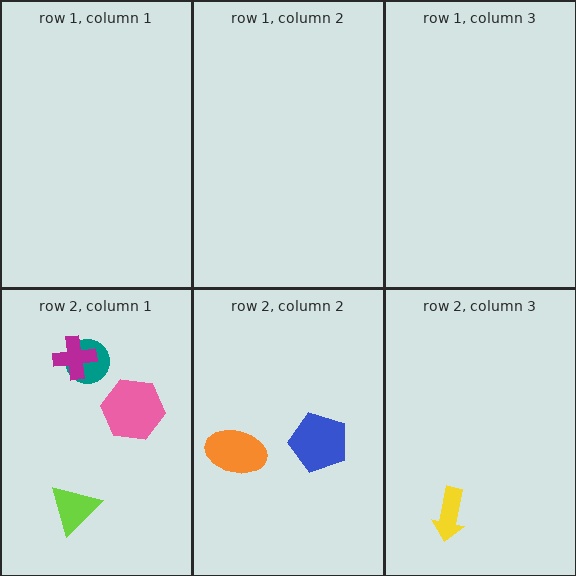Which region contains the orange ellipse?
The row 2, column 2 region.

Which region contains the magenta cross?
The row 2, column 1 region.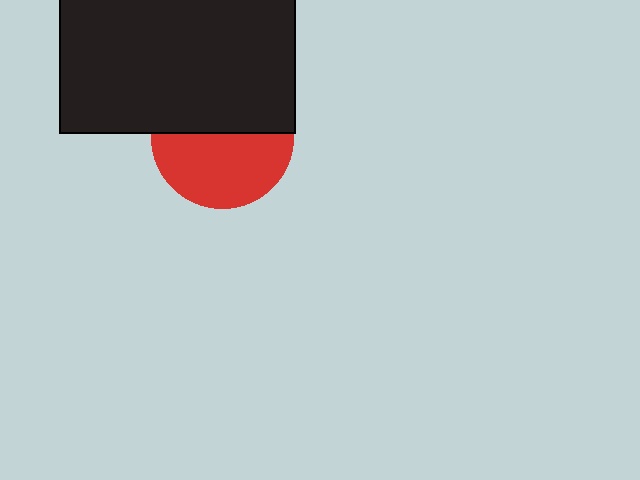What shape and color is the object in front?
The object in front is a black rectangle.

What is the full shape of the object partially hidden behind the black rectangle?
The partially hidden object is a red circle.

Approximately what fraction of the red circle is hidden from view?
Roughly 46% of the red circle is hidden behind the black rectangle.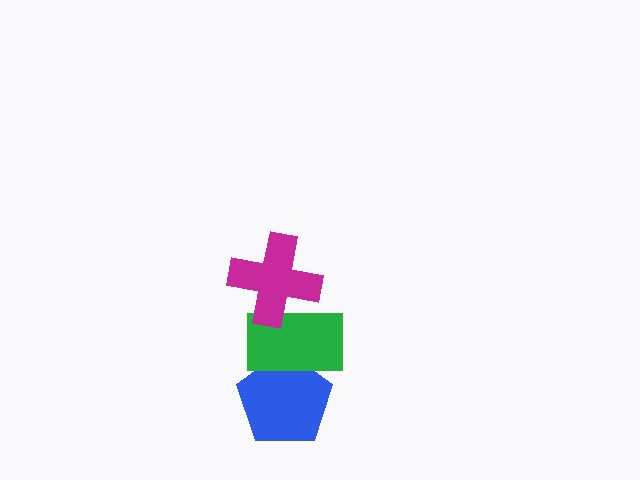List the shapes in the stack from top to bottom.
From top to bottom: the magenta cross, the green rectangle, the blue pentagon.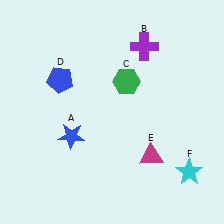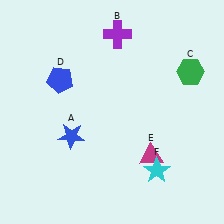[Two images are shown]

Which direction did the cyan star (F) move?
The cyan star (F) moved left.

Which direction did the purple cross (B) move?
The purple cross (B) moved left.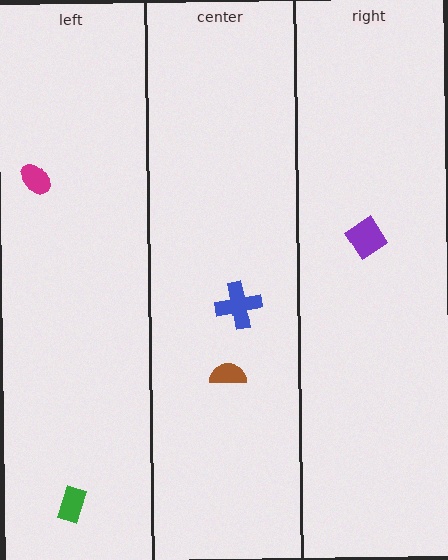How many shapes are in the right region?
1.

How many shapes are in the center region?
2.